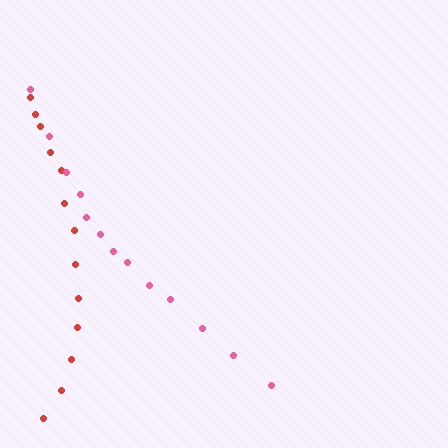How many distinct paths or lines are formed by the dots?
There are 2 distinct paths.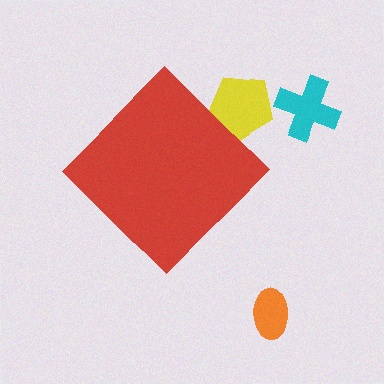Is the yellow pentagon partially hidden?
Yes, the yellow pentagon is partially hidden behind the red diamond.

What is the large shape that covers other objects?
A red diamond.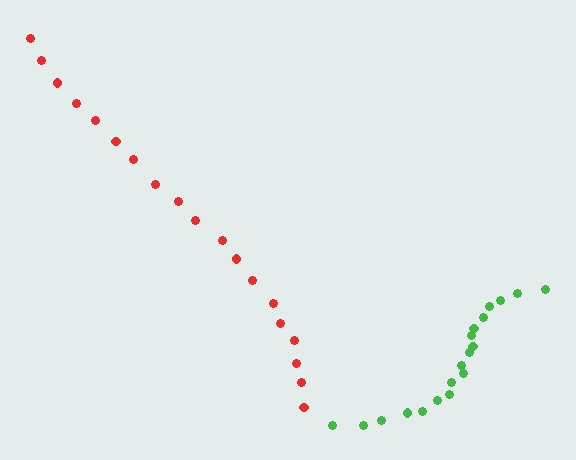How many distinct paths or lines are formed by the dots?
There are 2 distinct paths.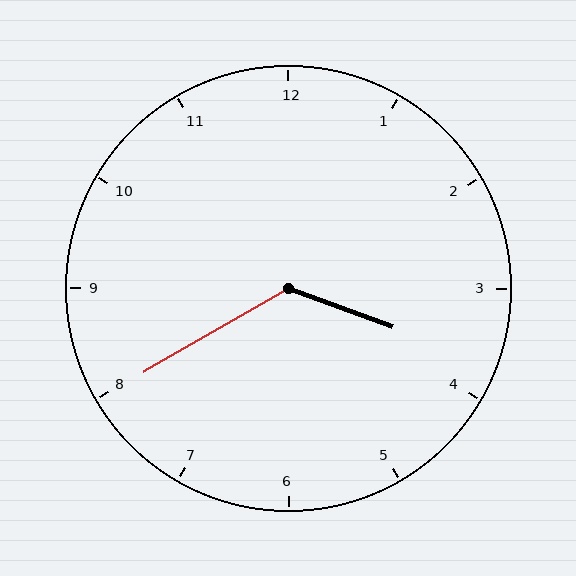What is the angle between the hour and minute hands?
Approximately 130 degrees.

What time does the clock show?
3:40.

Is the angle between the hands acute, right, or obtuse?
It is obtuse.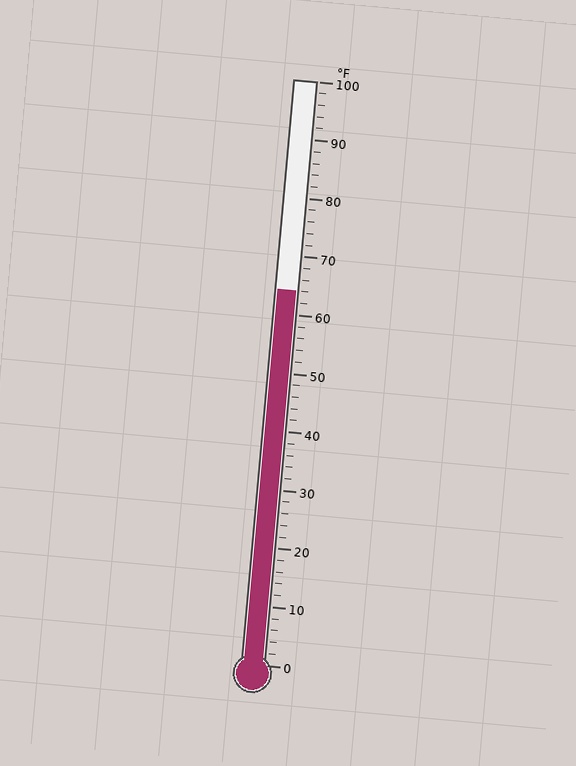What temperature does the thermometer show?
The thermometer shows approximately 64°F.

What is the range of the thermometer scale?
The thermometer scale ranges from 0°F to 100°F.